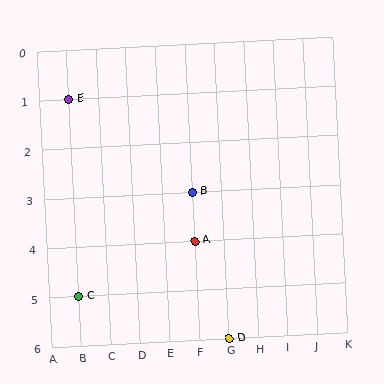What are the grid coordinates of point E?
Point E is at grid coordinates (B, 1).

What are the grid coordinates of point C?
Point C is at grid coordinates (B, 5).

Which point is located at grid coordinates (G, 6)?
Point D is at (G, 6).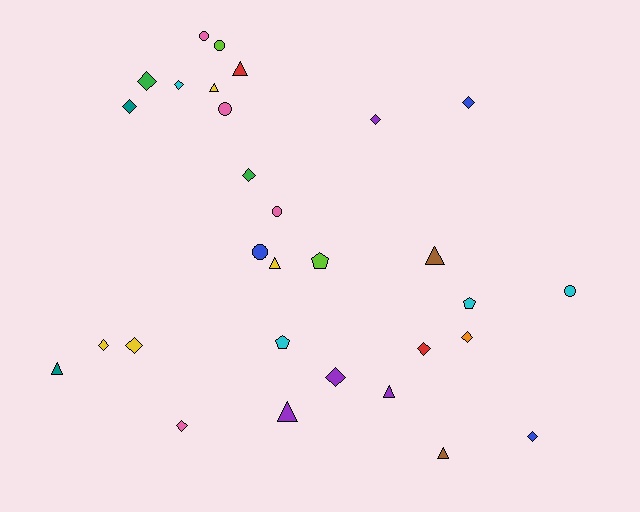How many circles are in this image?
There are 6 circles.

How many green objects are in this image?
There are 2 green objects.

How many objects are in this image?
There are 30 objects.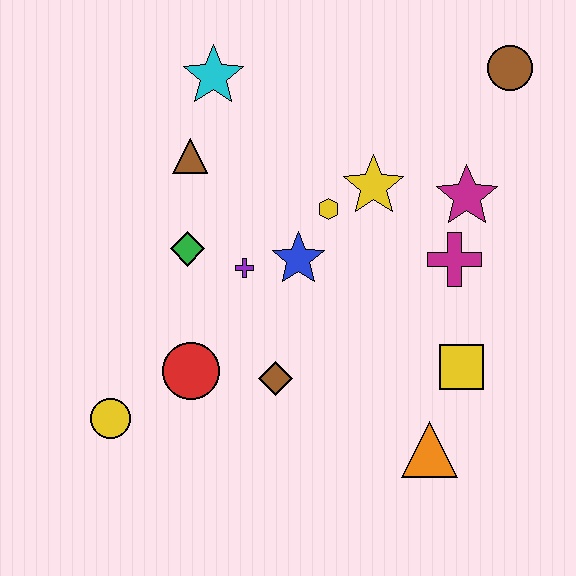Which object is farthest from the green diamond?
The brown circle is farthest from the green diamond.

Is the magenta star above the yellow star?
No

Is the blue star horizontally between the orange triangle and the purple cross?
Yes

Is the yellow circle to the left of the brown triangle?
Yes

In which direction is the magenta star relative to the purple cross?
The magenta star is to the right of the purple cross.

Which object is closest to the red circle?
The brown diamond is closest to the red circle.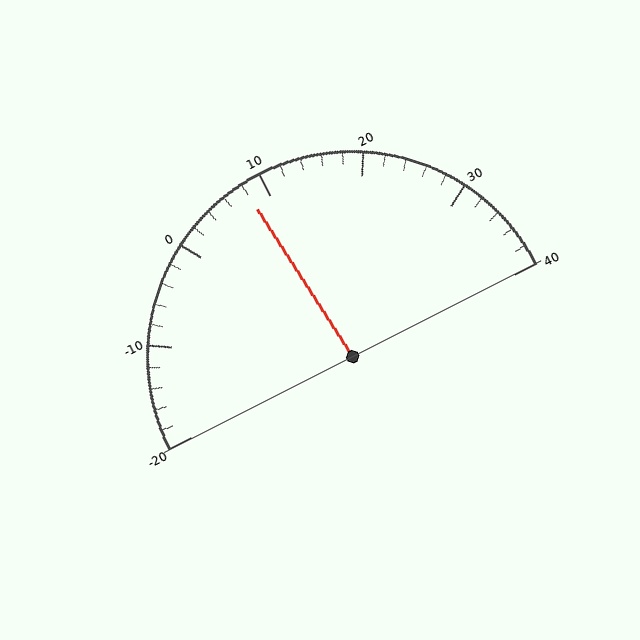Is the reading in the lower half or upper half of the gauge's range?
The reading is in the lower half of the range (-20 to 40).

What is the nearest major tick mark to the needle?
The nearest major tick mark is 10.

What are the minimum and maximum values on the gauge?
The gauge ranges from -20 to 40.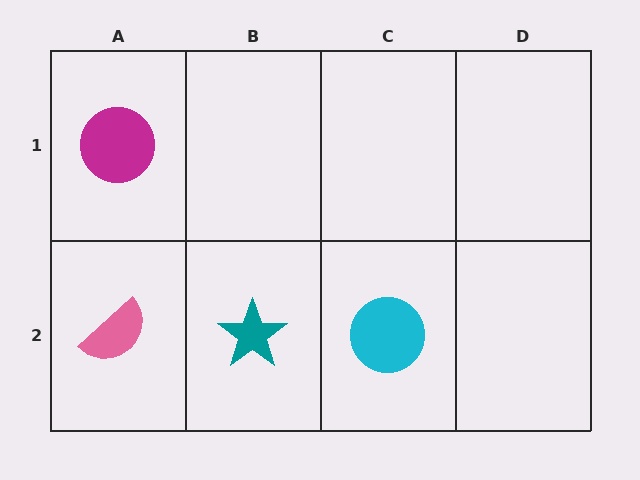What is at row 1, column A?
A magenta circle.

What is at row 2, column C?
A cyan circle.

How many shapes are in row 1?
1 shape.